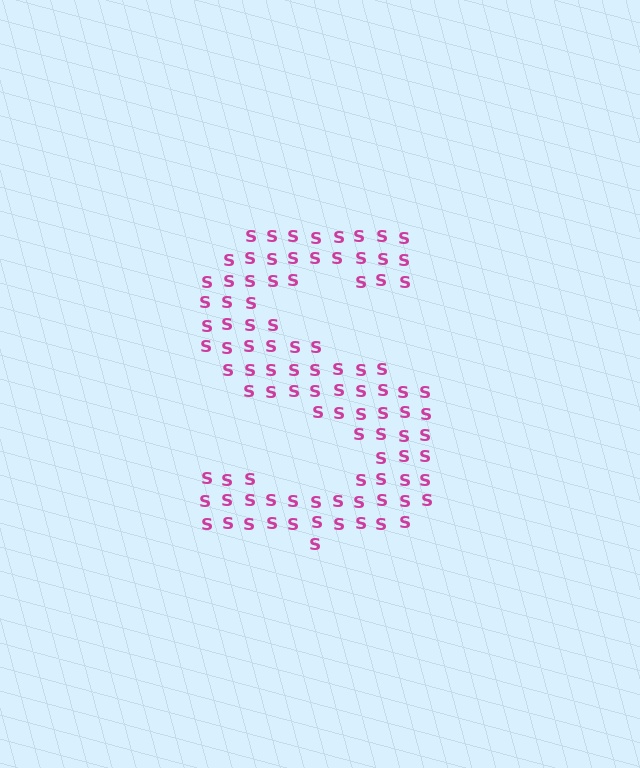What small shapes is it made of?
It is made of small letter S's.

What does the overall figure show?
The overall figure shows the letter S.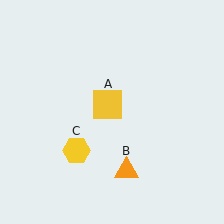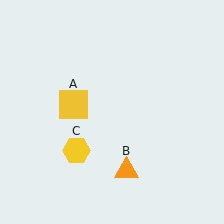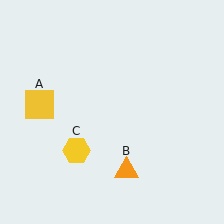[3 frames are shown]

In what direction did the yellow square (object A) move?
The yellow square (object A) moved left.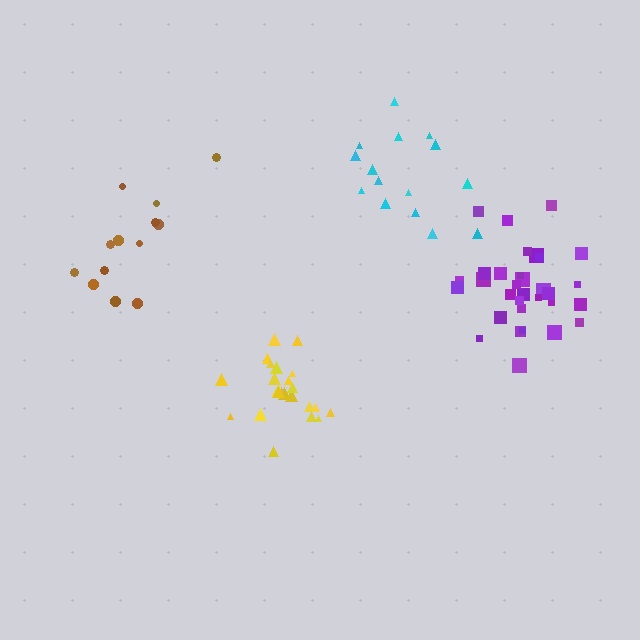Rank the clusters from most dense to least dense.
yellow, purple, cyan, brown.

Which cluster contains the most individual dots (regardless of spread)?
Purple (33).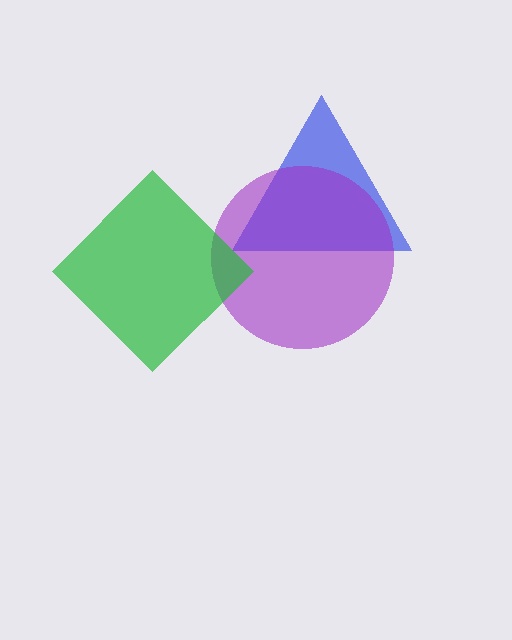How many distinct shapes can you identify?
There are 3 distinct shapes: a blue triangle, a purple circle, a green diamond.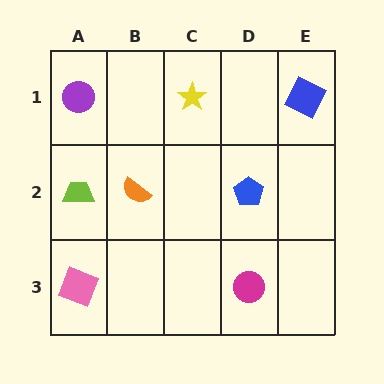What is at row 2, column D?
A blue pentagon.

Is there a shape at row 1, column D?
No, that cell is empty.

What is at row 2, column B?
An orange semicircle.